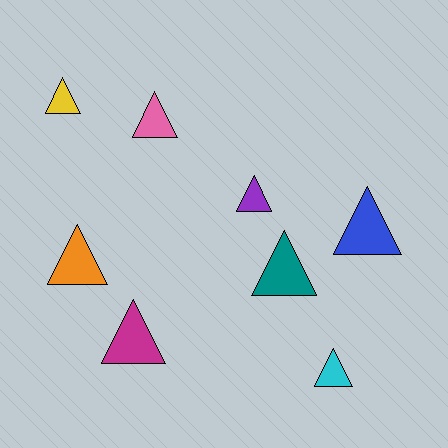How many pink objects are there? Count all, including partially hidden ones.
There is 1 pink object.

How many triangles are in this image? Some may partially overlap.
There are 8 triangles.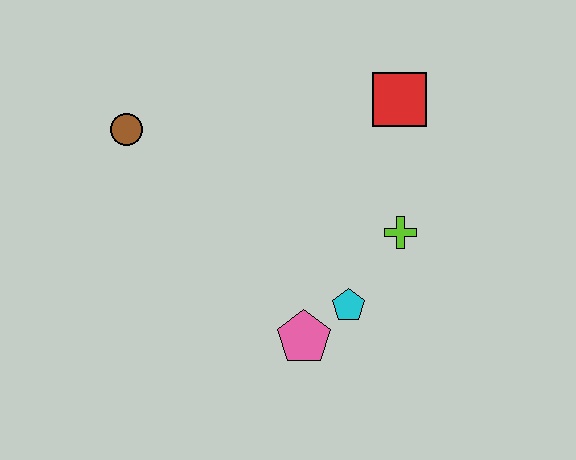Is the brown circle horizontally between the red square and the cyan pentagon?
No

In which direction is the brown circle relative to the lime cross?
The brown circle is to the left of the lime cross.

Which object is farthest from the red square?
The brown circle is farthest from the red square.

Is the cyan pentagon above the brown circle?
No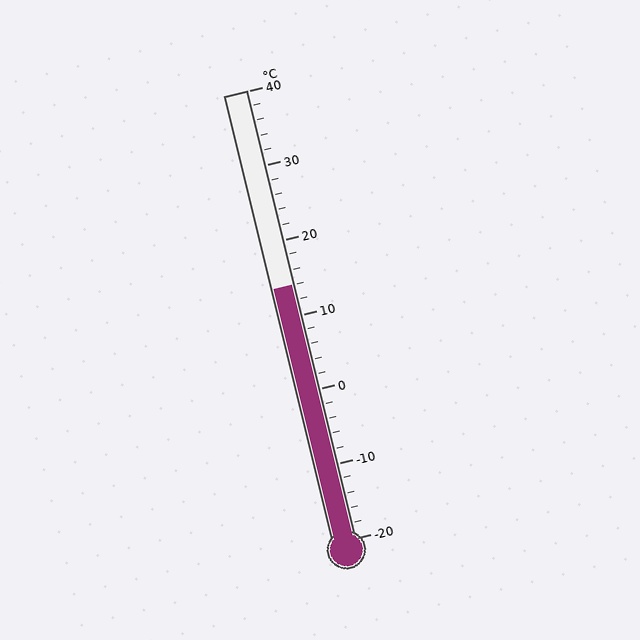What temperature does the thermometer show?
The thermometer shows approximately 14°C.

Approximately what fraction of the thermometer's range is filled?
The thermometer is filled to approximately 55% of its range.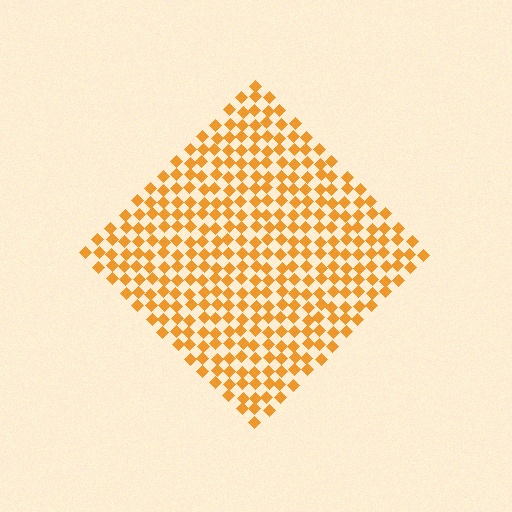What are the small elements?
The small elements are diamonds.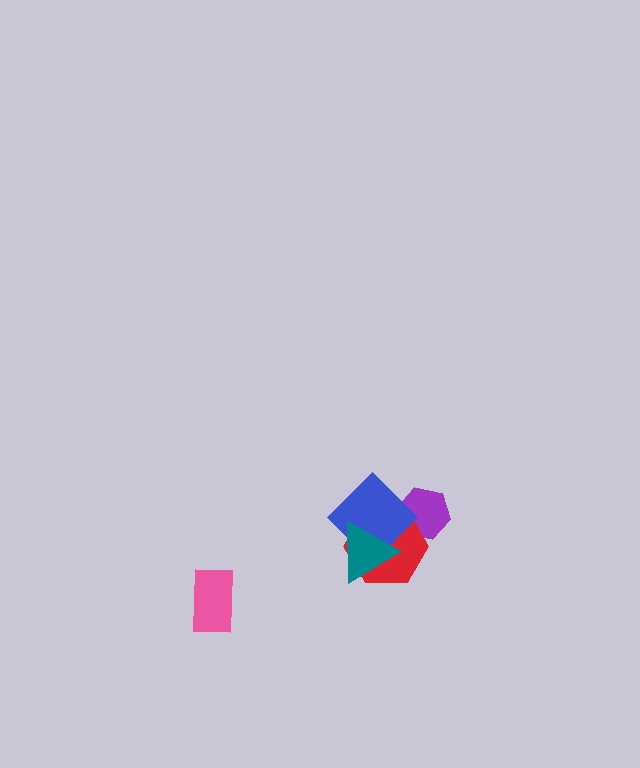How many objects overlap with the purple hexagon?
2 objects overlap with the purple hexagon.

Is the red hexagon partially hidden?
Yes, it is partially covered by another shape.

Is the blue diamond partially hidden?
Yes, it is partially covered by another shape.